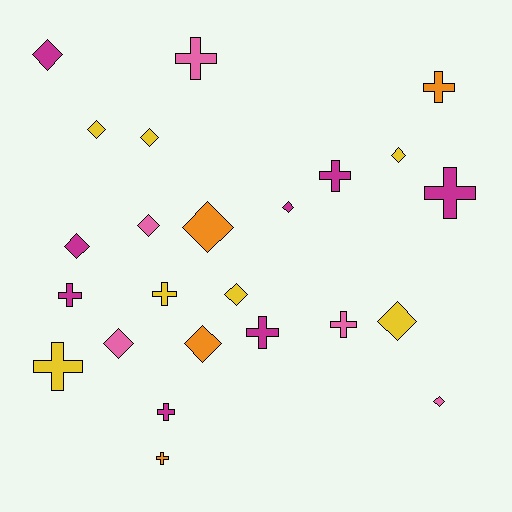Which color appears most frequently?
Magenta, with 8 objects.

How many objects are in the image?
There are 24 objects.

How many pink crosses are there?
There are 2 pink crosses.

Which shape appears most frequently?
Diamond, with 13 objects.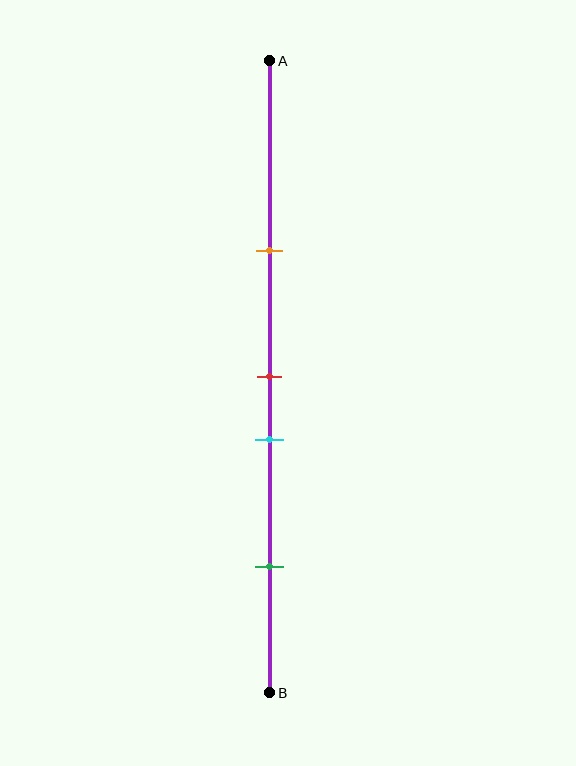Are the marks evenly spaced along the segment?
No, the marks are not evenly spaced.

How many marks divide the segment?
There are 4 marks dividing the segment.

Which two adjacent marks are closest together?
The red and cyan marks are the closest adjacent pair.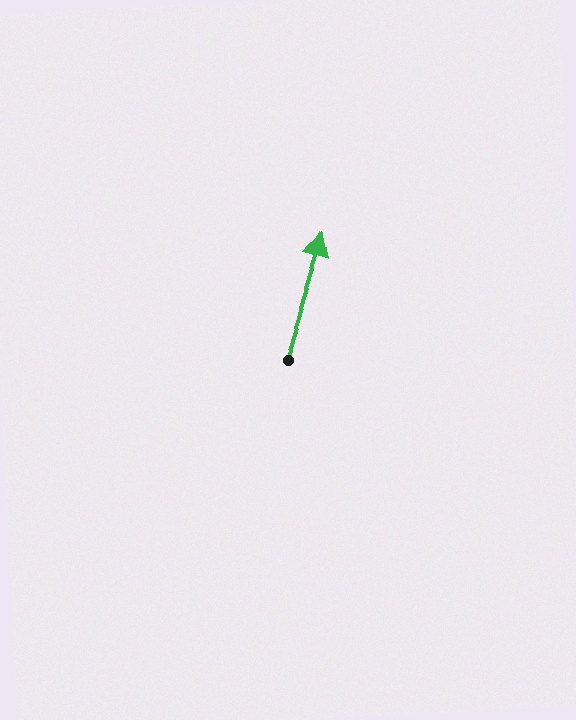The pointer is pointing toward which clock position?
Roughly 1 o'clock.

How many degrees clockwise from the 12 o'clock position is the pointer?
Approximately 17 degrees.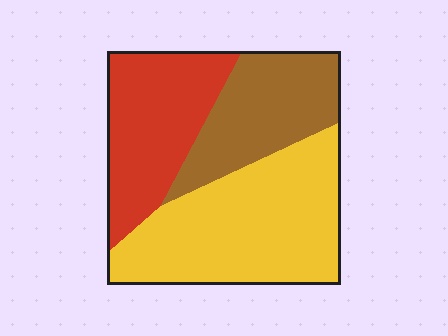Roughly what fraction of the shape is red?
Red takes up between a sixth and a third of the shape.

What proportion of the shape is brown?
Brown takes up about one quarter (1/4) of the shape.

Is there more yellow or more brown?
Yellow.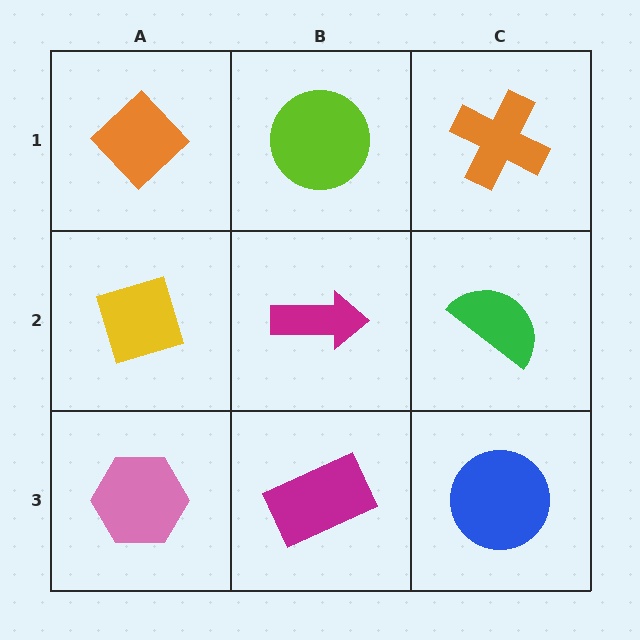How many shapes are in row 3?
3 shapes.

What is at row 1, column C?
An orange cross.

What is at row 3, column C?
A blue circle.